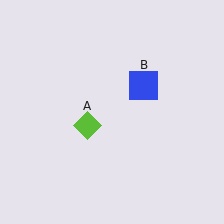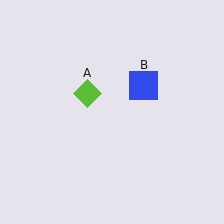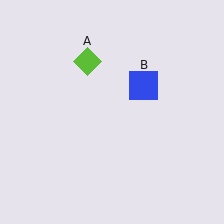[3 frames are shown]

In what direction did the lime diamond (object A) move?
The lime diamond (object A) moved up.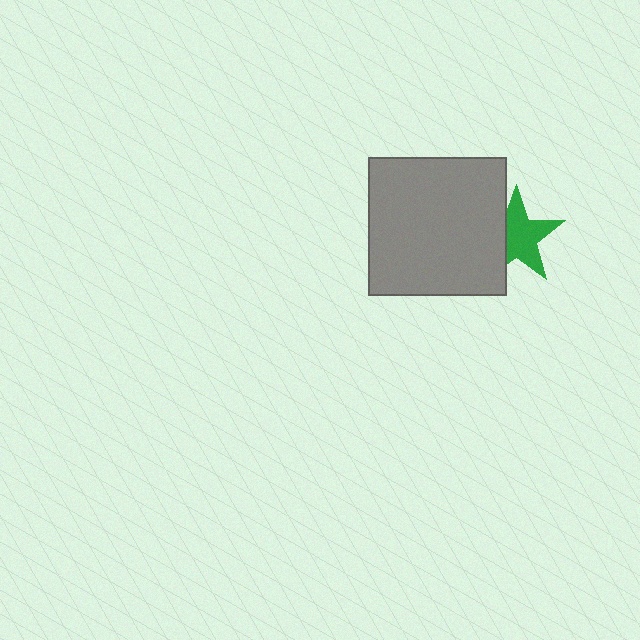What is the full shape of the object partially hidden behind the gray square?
The partially hidden object is a green star.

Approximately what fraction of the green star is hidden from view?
Roughly 33% of the green star is hidden behind the gray square.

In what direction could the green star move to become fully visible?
The green star could move right. That would shift it out from behind the gray square entirely.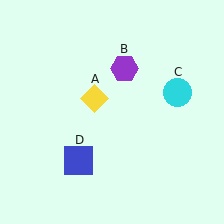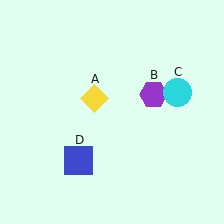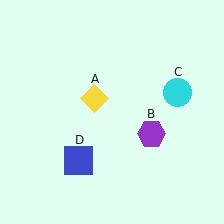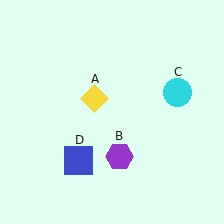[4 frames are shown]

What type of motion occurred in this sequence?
The purple hexagon (object B) rotated clockwise around the center of the scene.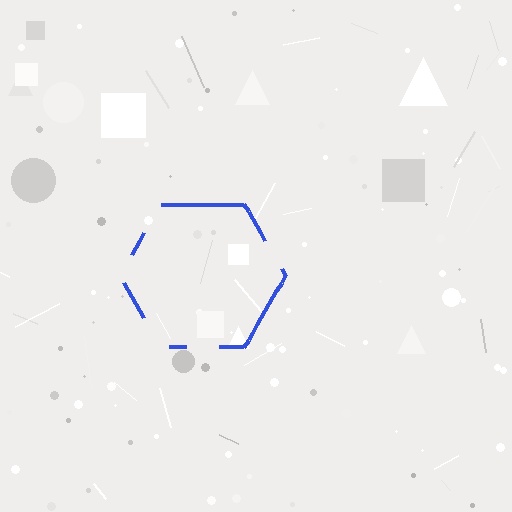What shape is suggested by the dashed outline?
The dashed outline suggests a hexagon.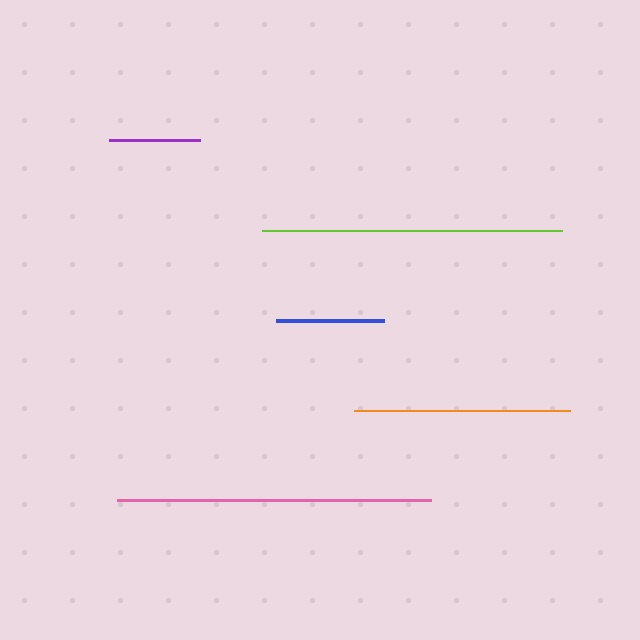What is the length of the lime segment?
The lime segment is approximately 300 pixels long.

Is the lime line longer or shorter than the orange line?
The lime line is longer than the orange line.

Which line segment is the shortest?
The purple line is the shortest at approximately 91 pixels.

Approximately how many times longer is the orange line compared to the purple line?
The orange line is approximately 2.4 times the length of the purple line.